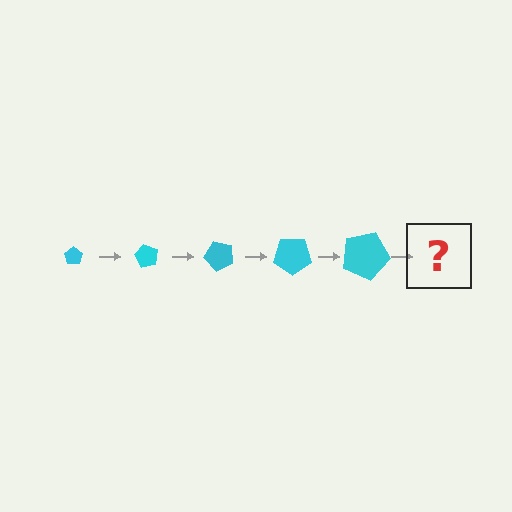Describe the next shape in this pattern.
It should be a pentagon, larger than the previous one and rotated 300 degrees from the start.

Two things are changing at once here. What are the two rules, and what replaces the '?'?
The two rules are that the pentagon grows larger each step and it rotates 60 degrees each step. The '?' should be a pentagon, larger than the previous one and rotated 300 degrees from the start.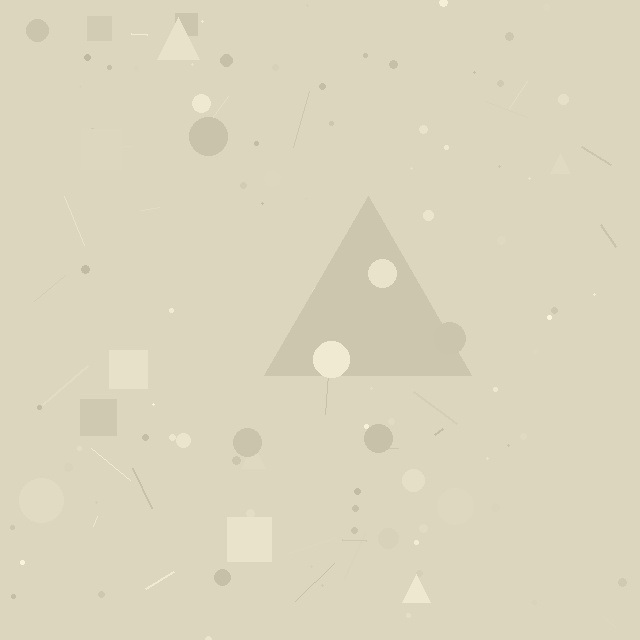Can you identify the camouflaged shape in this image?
The camouflaged shape is a triangle.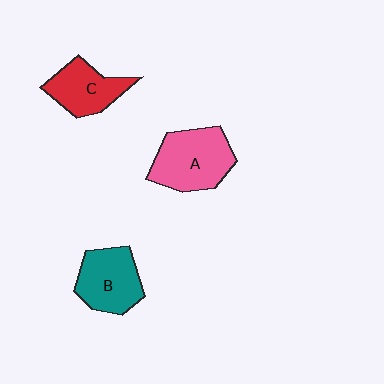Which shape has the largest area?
Shape A (pink).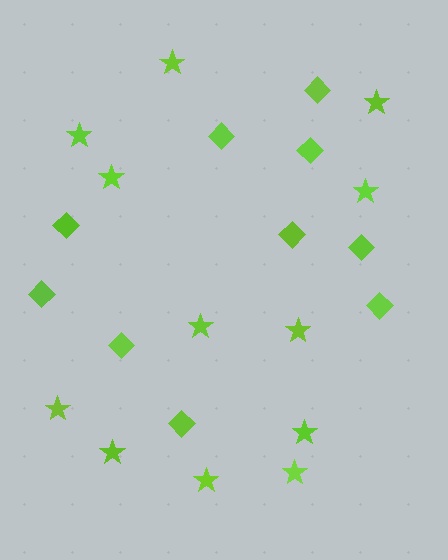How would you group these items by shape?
There are 2 groups: one group of diamonds (10) and one group of stars (12).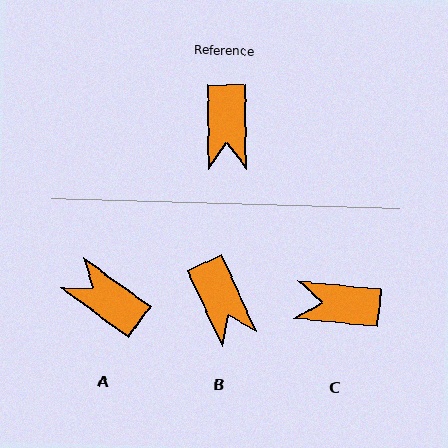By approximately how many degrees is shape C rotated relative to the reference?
Approximately 96 degrees clockwise.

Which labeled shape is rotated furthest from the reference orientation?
A, about 126 degrees away.